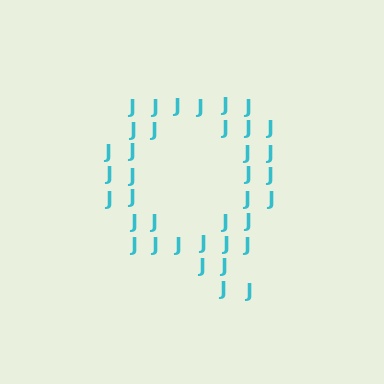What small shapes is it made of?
It is made of small letter J's.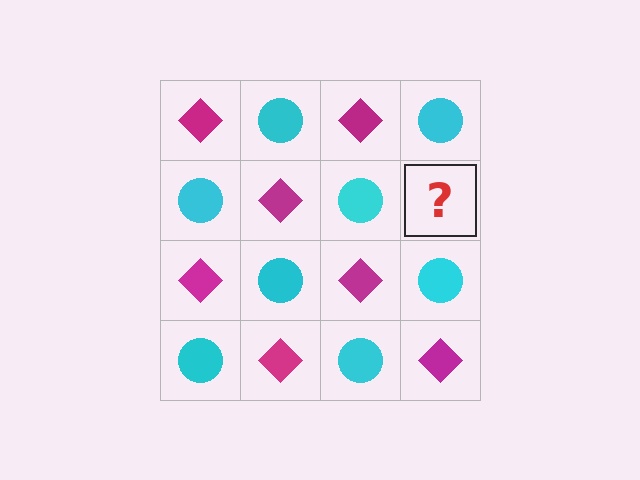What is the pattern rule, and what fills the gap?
The rule is that it alternates magenta diamond and cyan circle in a checkerboard pattern. The gap should be filled with a magenta diamond.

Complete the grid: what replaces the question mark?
The question mark should be replaced with a magenta diamond.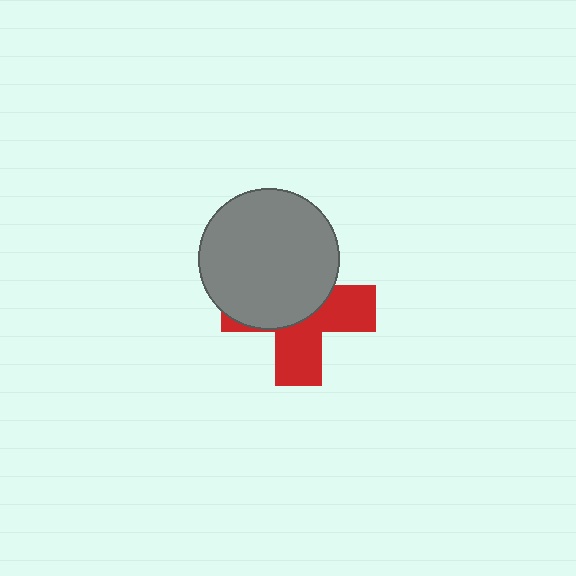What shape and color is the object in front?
The object in front is a gray circle.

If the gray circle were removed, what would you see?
You would see the complete red cross.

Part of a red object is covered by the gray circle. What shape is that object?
It is a cross.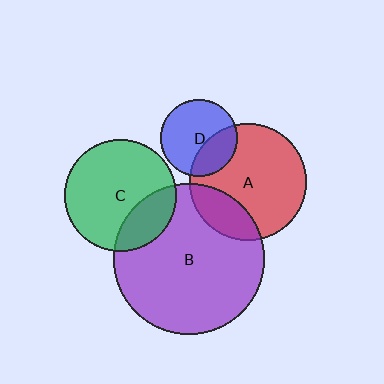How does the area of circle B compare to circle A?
Approximately 1.6 times.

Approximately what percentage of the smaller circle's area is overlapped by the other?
Approximately 20%.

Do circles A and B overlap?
Yes.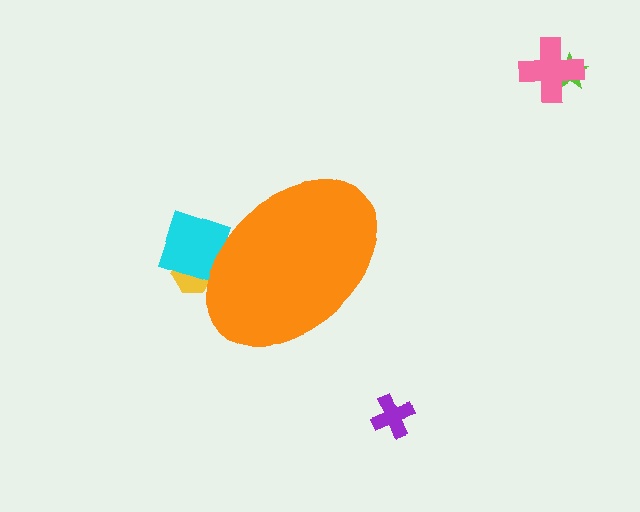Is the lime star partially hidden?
No, the lime star is fully visible.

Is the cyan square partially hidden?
Yes, the cyan square is partially hidden behind the orange ellipse.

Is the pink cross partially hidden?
No, the pink cross is fully visible.